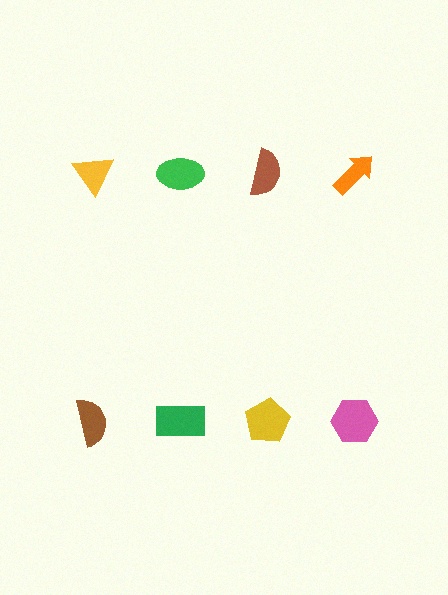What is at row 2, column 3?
A yellow pentagon.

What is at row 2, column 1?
A brown semicircle.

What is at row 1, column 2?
A green ellipse.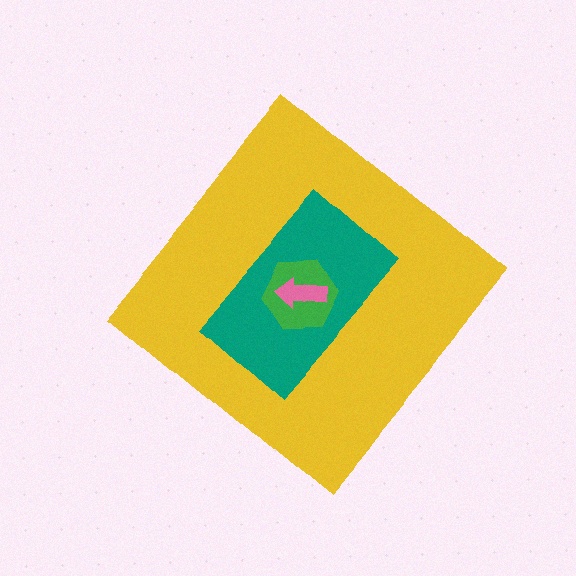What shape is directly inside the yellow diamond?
The teal rectangle.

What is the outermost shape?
The yellow diamond.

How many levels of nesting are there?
4.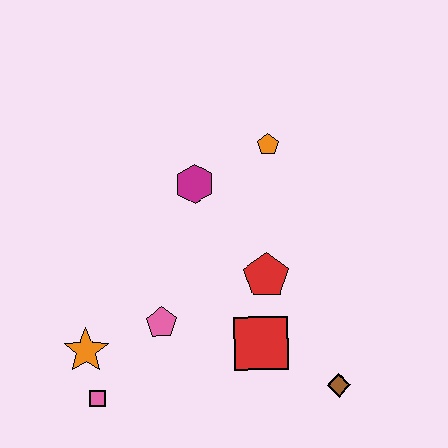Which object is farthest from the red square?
The orange pentagon is farthest from the red square.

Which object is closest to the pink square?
The orange star is closest to the pink square.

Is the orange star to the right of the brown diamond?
No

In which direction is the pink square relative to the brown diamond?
The pink square is to the left of the brown diamond.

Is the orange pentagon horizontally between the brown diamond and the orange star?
Yes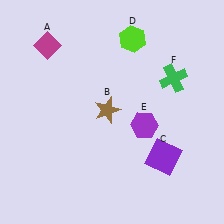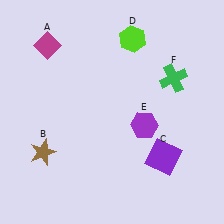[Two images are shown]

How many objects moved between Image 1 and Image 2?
1 object moved between the two images.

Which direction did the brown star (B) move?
The brown star (B) moved left.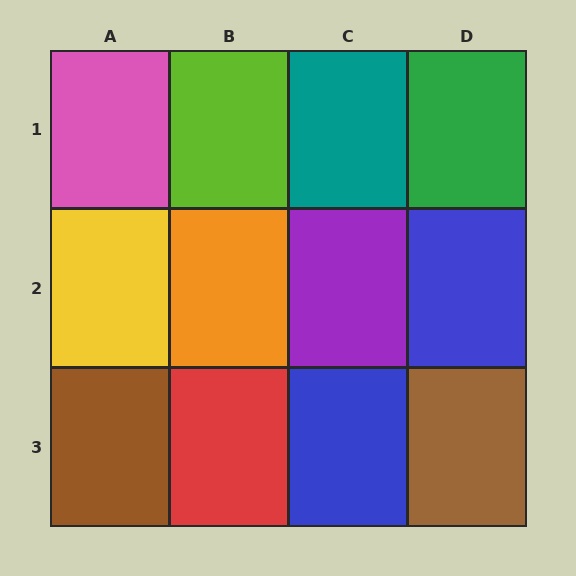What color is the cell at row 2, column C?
Purple.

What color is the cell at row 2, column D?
Blue.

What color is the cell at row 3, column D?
Brown.